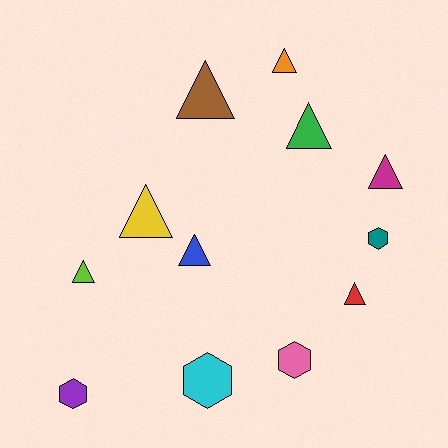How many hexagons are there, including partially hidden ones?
There are 4 hexagons.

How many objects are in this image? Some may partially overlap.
There are 12 objects.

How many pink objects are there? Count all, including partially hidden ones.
There is 1 pink object.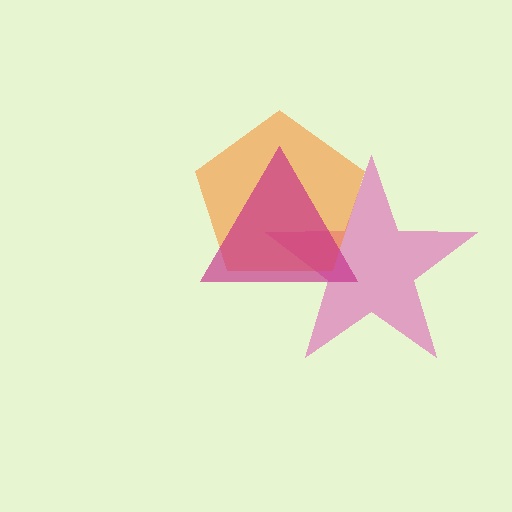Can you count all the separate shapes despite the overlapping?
Yes, there are 3 separate shapes.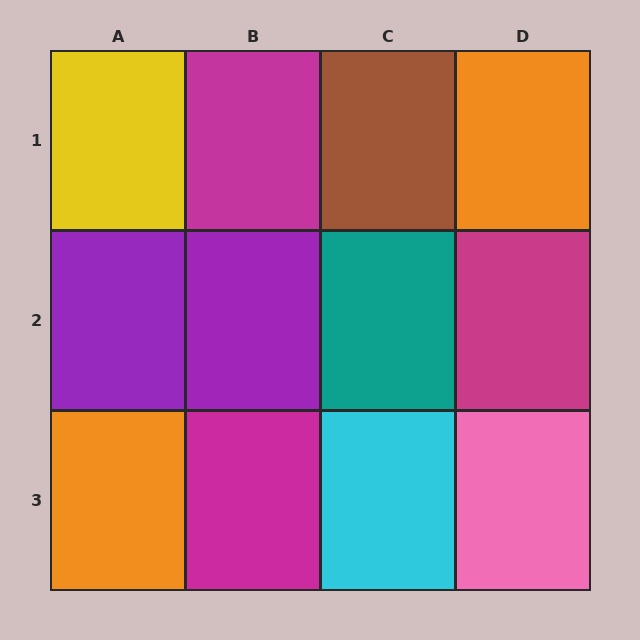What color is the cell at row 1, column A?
Yellow.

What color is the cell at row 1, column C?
Brown.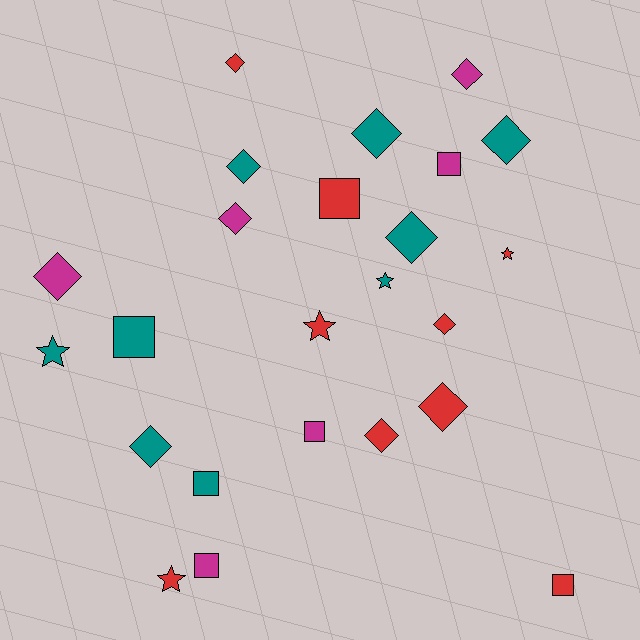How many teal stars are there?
There are 2 teal stars.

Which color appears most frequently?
Teal, with 9 objects.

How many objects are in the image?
There are 24 objects.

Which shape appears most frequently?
Diamond, with 12 objects.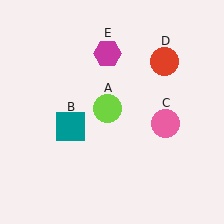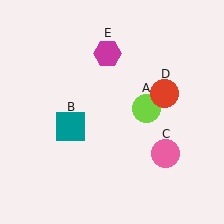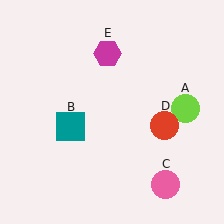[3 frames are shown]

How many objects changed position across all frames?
3 objects changed position: lime circle (object A), pink circle (object C), red circle (object D).